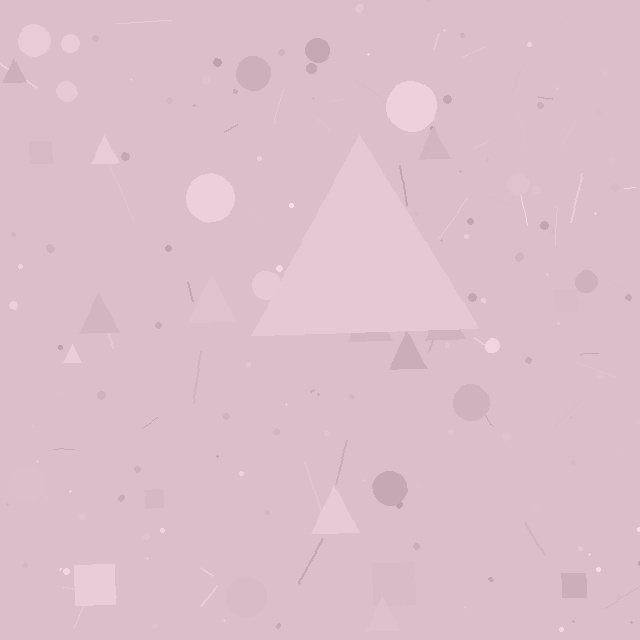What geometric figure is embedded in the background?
A triangle is embedded in the background.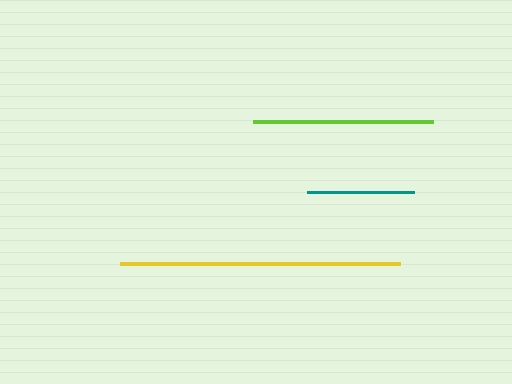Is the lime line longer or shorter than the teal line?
The lime line is longer than the teal line.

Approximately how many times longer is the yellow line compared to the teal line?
The yellow line is approximately 2.6 times the length of the teal line.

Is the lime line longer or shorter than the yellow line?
The yellow line is longer than the lime line.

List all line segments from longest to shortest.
From longest to shortest: yellow, lime, teal.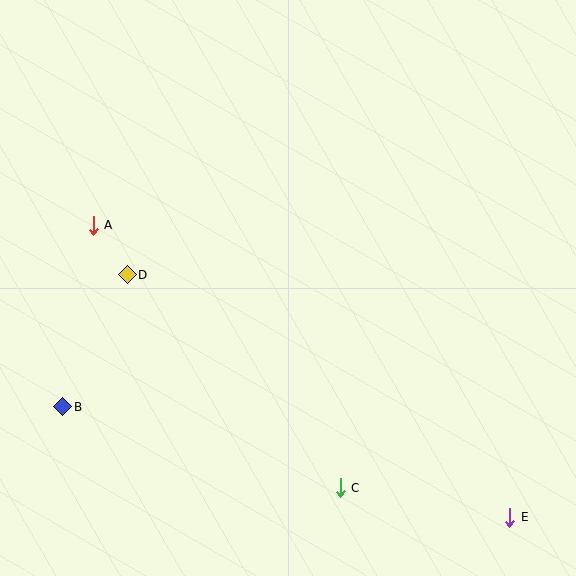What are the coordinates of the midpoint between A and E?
The midpoint between A and E is at (302, 371).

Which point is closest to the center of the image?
Point D at (127, 275) is closest to the center.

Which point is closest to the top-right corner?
Point E is closest to the top-right corner.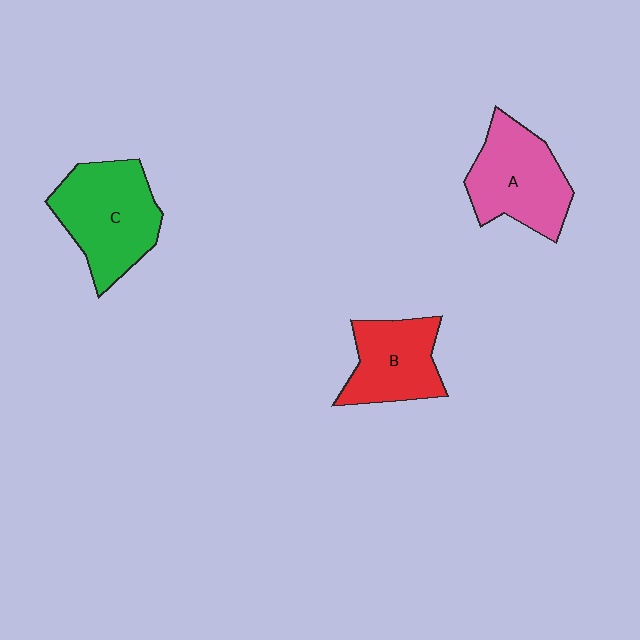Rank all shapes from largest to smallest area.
From largest to smallest: C (green), A (pink), B (red).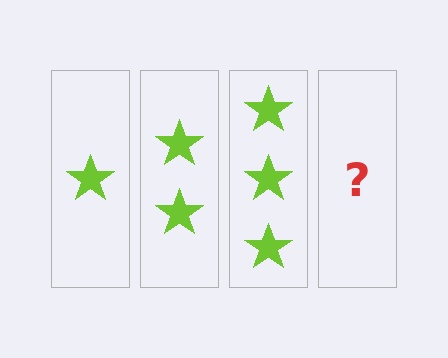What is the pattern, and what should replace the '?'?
The pattern is that each step adds one more star. The '?' should be 4 stars.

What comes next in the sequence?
The next element should be 4 stars.